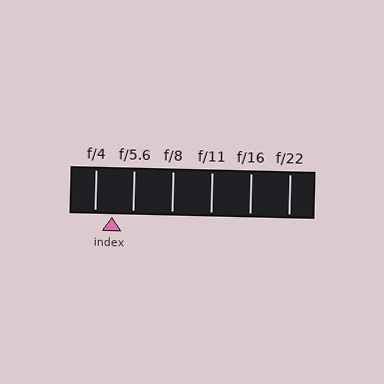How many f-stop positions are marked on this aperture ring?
There are 6 f-stop positions marked.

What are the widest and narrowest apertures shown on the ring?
The widest aperture shown is f/4 and the narrowest is f/22.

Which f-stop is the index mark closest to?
The index mark is closest to f/4.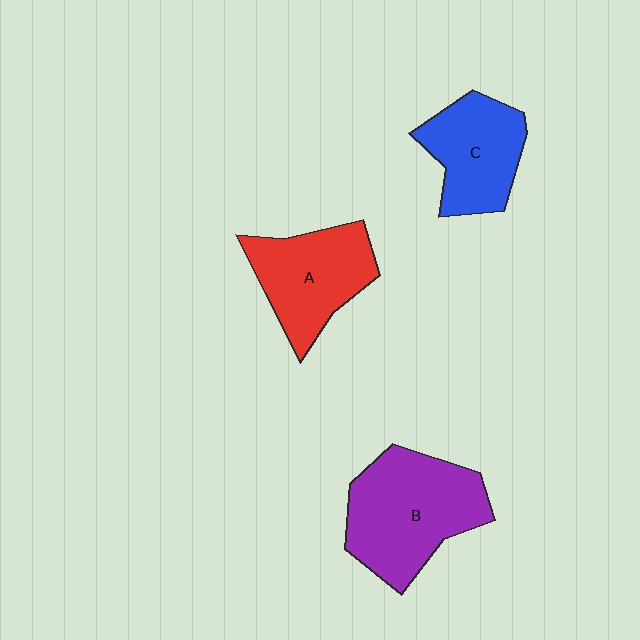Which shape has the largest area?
Shape B (purple).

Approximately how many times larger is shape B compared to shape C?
Approximately 1.4 times.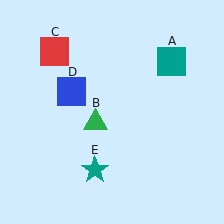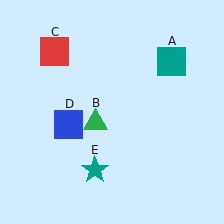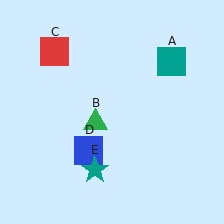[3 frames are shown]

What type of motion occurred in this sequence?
The blue square (object D) rotated counterclockwise around the center of the scene.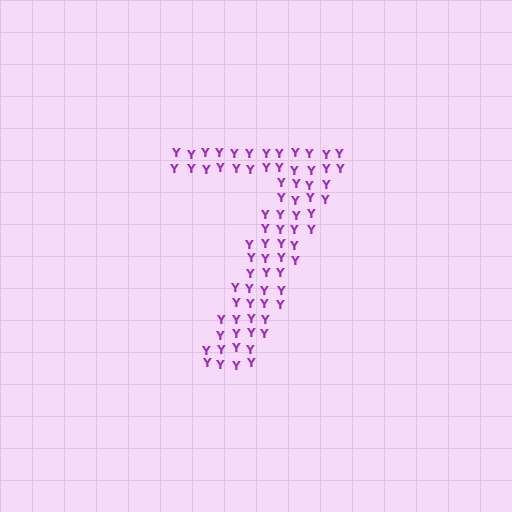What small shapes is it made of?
It is made of small letter Y's.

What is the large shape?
The large shape is the digit 7.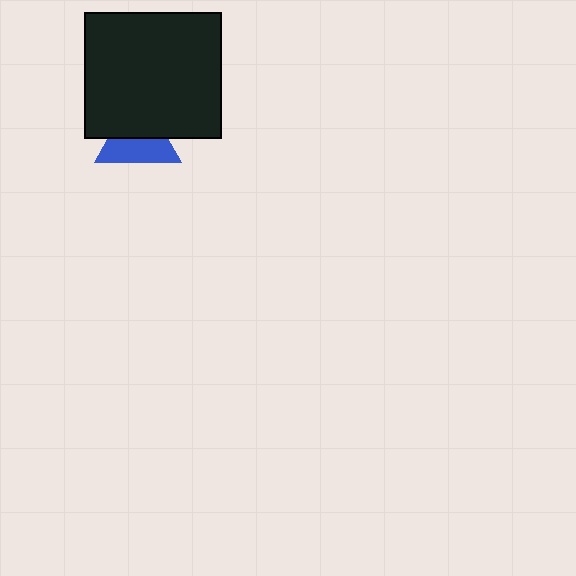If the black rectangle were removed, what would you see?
You would see the complete blue triangle.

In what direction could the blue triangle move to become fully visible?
The blue triangle could move down. That would shift it out from behind the black rectangle entirely.